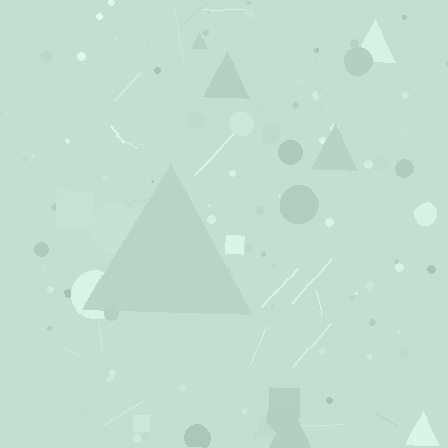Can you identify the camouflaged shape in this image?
The camouflaged shape is a triangle.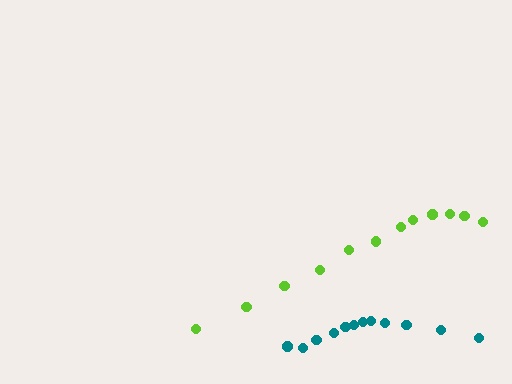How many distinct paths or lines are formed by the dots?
There are 2 distinct paths.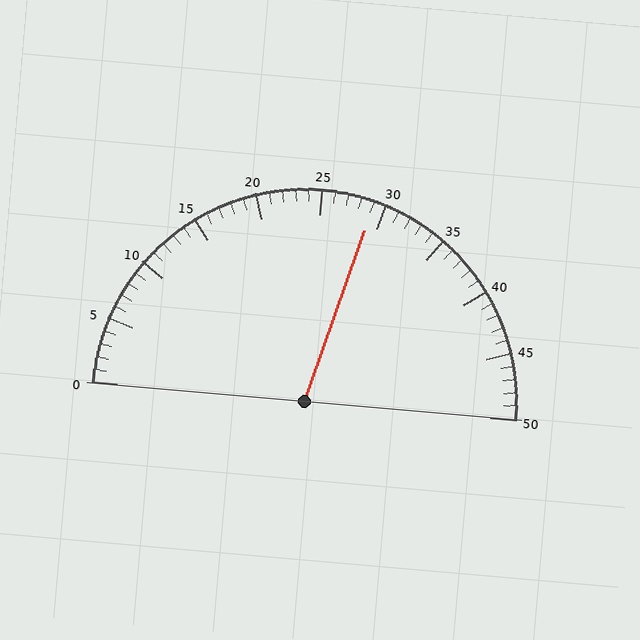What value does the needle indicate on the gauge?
The needle indicates approximately 29.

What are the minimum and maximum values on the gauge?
The gauge ranges from 0 to 50.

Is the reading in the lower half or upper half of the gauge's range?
The reading is in the upper half of the range (0 to 50).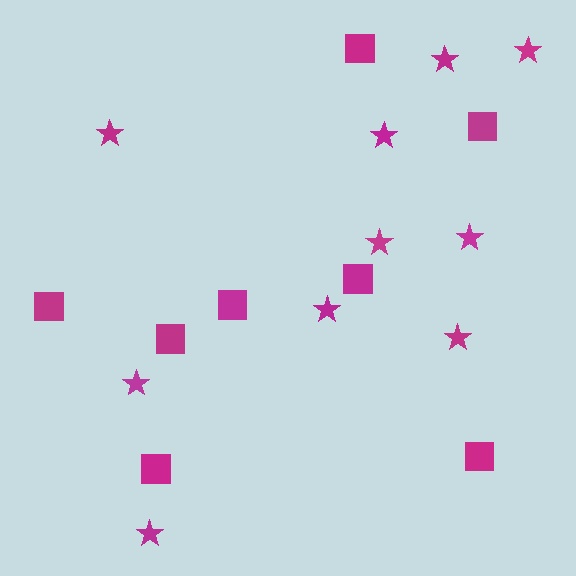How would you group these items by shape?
There are 2 groups: one group of squares (8) and one group of stars (10).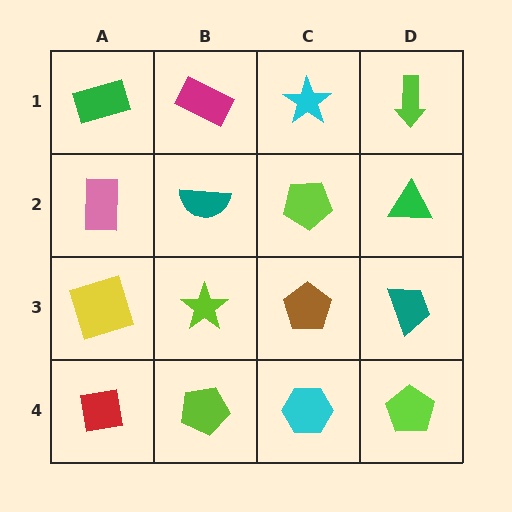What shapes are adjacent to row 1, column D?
A green triangle (row 2, column D), a cyan star (row 1, column C).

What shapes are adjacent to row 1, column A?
A pink rectangle (row 2, column A), a magenta rectangle (row 1, column B).